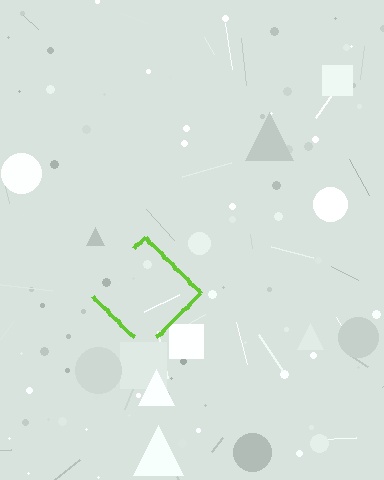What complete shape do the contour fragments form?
The contour fragments form a diamond.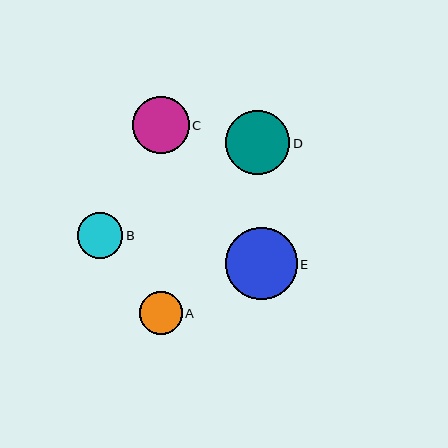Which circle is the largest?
Circle E is the largest with a size of approximately 72 pixels.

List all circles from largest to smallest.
From largest to smallest: E, D, C, B, A.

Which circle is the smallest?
Circle A is the smallest with a size of approximately 42 pixels.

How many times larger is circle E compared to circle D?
Circle E is approximately 1.1 times the size of circle D.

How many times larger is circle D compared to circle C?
Circle D is approximately 1.1 times the size of circle C.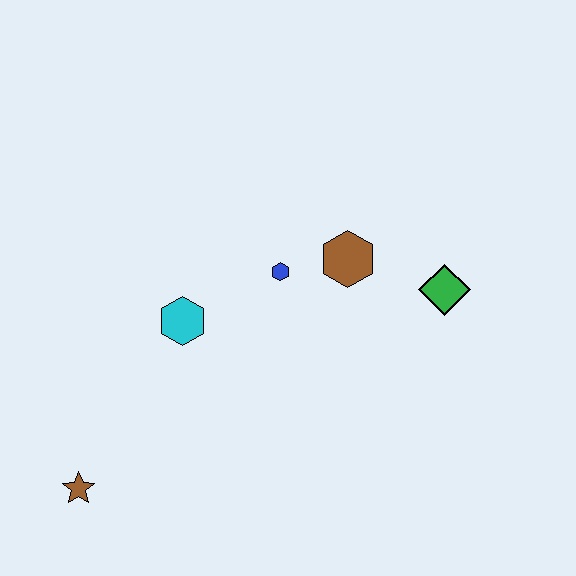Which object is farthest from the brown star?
The green diamond is farthest from the brown star.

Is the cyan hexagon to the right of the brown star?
Yes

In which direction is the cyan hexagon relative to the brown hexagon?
The cyan hexagon is to the left of the brown hexagon.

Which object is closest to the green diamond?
The brown hexagon is closest to the green diamond.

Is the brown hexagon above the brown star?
Yes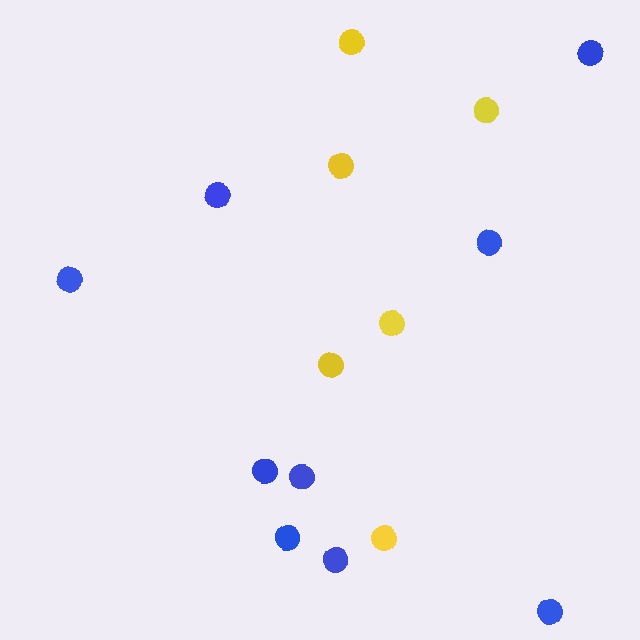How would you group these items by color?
There are 2 groups: one group of blue circles (9) and one group of yellow circles (6).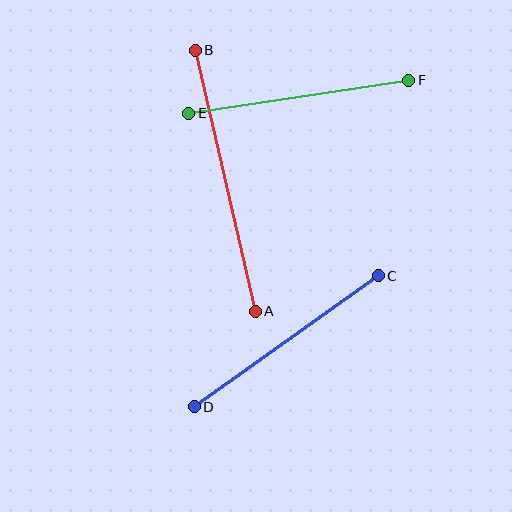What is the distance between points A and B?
The distance is approximately 268 pixels.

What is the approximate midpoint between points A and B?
The midpoint is at approximately (225, 181) pixels.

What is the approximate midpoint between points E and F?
The midpoint is at approximately (299, 97) pixels.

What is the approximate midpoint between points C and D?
The midpoint is at approximately (286, 341) pixels.